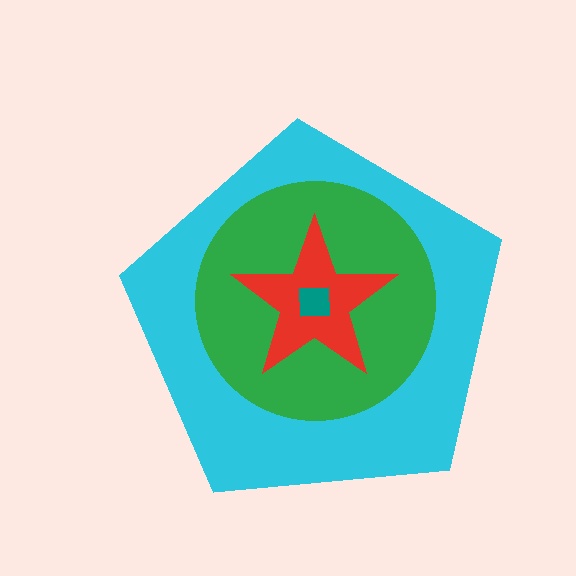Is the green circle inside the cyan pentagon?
Yes.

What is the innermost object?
The teal square.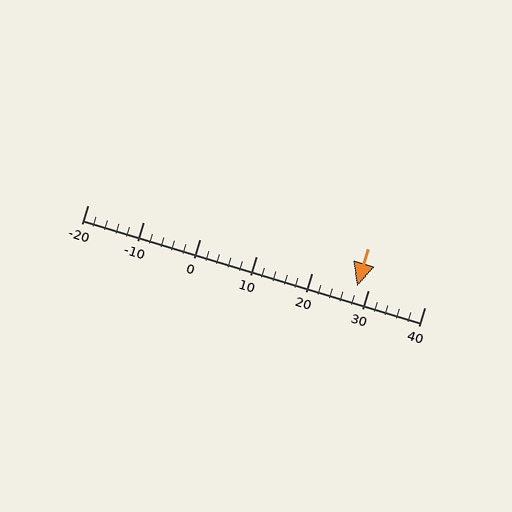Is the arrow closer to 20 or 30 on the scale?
The arrow is closer to 30.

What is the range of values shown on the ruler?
The ruler shows values from -20 to 40.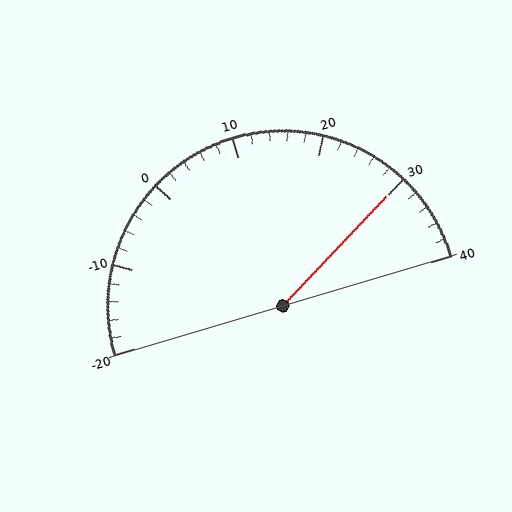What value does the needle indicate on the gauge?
The needle indicates approximately 30.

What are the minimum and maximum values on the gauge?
The gauge ranges from -20 to 40.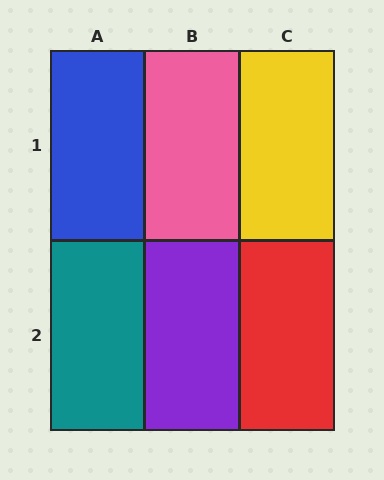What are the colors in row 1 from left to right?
Blue, pink, yellow.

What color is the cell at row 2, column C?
Red.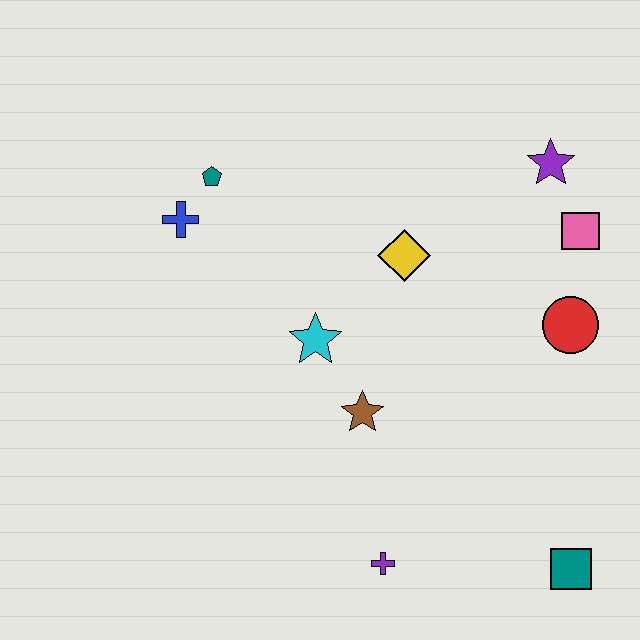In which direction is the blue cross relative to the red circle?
The blue cross is to the left of the red circle.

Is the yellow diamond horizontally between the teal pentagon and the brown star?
No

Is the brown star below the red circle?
Yes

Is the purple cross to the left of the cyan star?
No